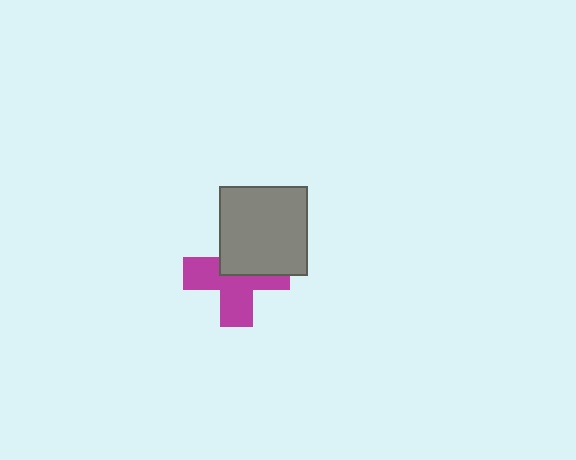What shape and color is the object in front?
The object in front is a gray square.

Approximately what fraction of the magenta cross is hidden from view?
Roughly 43% of the magenta cross is hidden behind the gray square.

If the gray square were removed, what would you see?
You would see the complete magenta cross.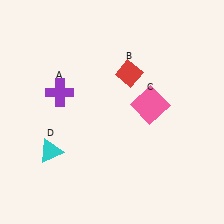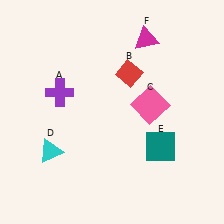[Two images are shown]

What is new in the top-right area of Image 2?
A magenta triangle (F) was added in the top-right area of Image 2.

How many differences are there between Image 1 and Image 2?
There are 2 differences between the two images.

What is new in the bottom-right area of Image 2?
A teal square (E) was added in the bottom-right area of Image 2.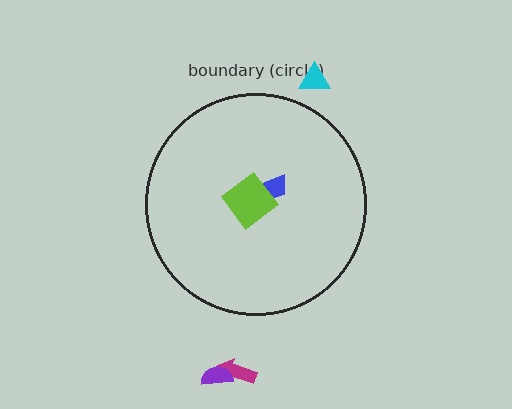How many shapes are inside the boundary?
2 inside, 3 outside.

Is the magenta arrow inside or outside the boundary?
Outside.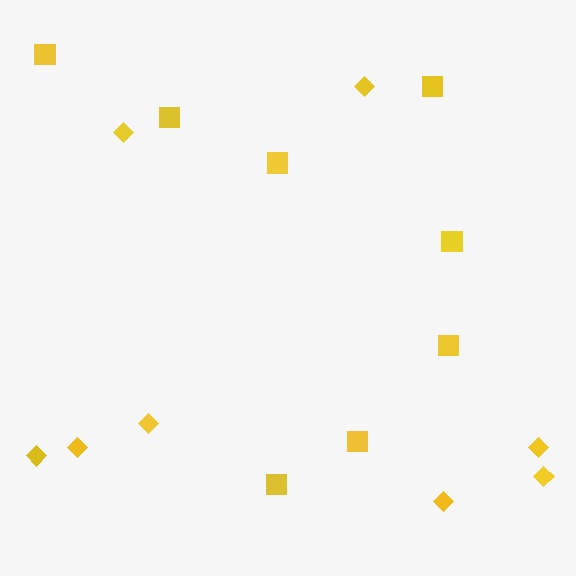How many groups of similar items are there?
There are 2 groups: one group of squares (8) and one group of diamonds (8).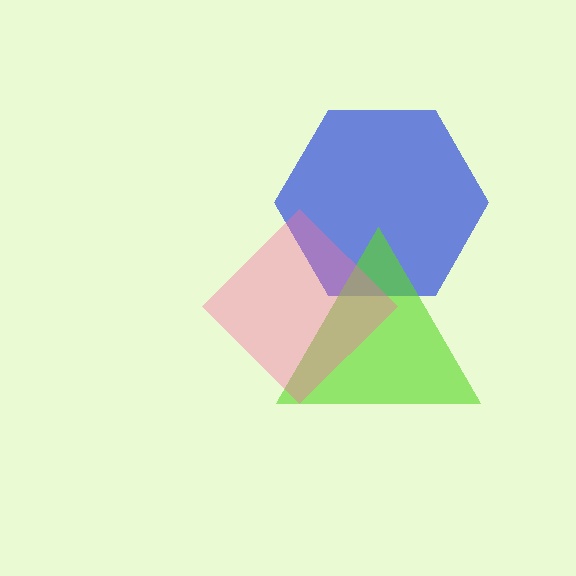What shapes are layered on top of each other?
The layered shapes are: a blue hexagon, a lime triangle, a pink diamond.